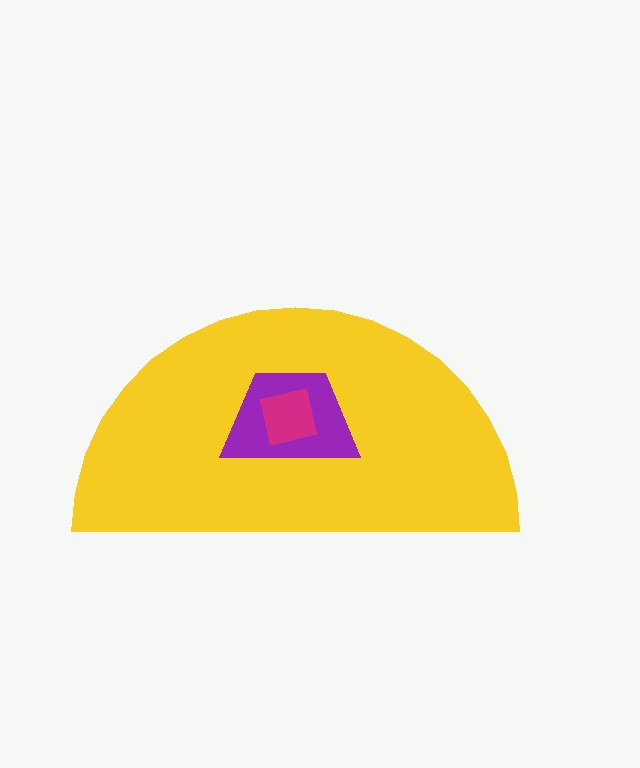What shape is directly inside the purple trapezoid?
The magenta square.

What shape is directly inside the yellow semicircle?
The purple trapezoid.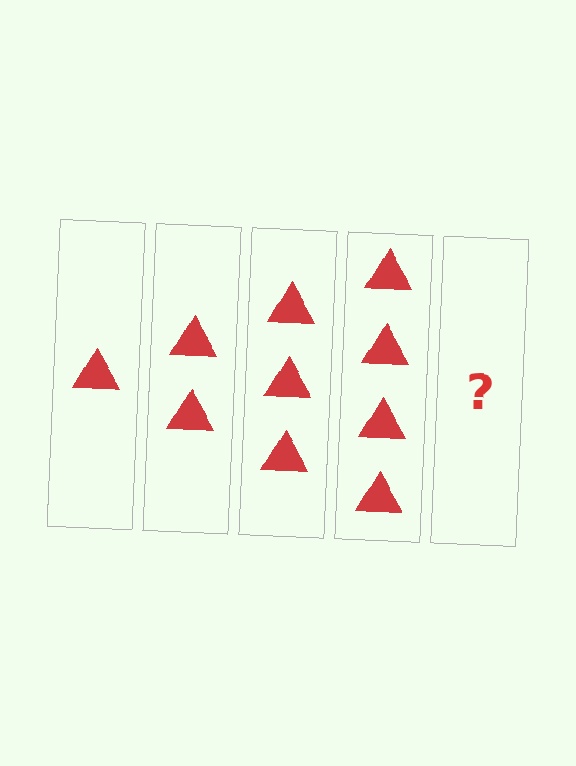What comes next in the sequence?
The next element should be 5 triangles.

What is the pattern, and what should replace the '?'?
The pattern is that each step adds one more triangle. The '?' should be 5 triangles.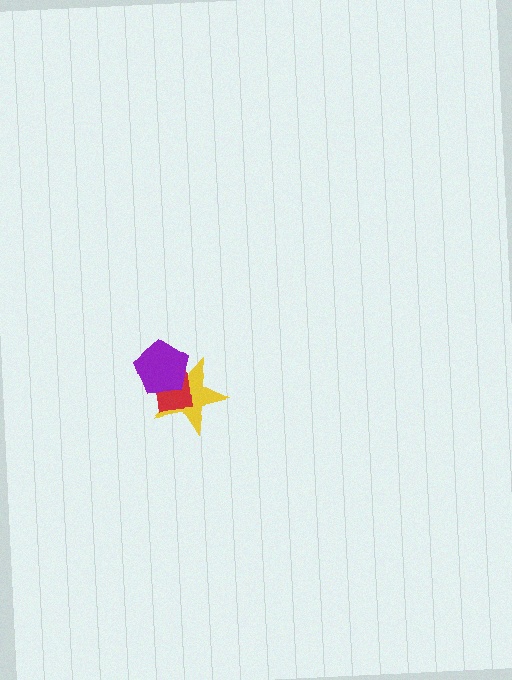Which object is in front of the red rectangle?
The purple pentagon is in front of the red rectangle.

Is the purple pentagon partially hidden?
No, no other shape covers it.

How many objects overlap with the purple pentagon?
2 objects overlap with the purple pentagon.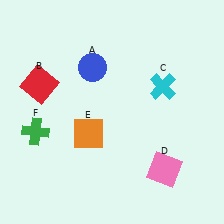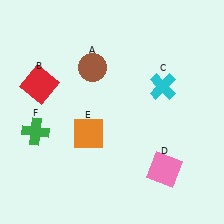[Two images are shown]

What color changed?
The circle (A) changed from blue in Image 1 to brown in Image 2.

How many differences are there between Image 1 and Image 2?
There is 1 difference between the two images.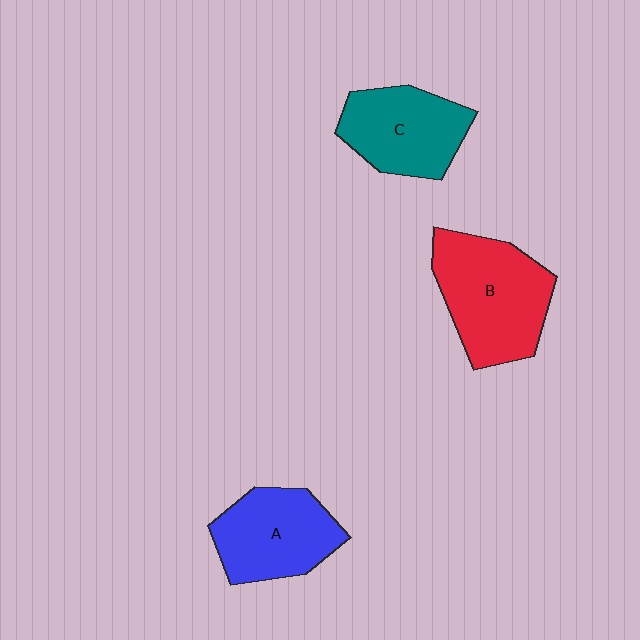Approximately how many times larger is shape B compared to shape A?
Approximately 1.3 times.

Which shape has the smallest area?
Shape C (teal).